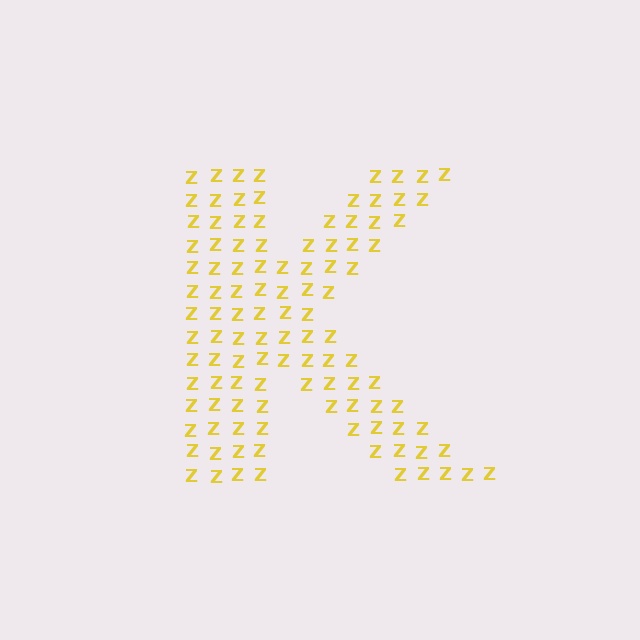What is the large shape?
The large shape is the letter K.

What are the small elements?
The small elements are letter Z's.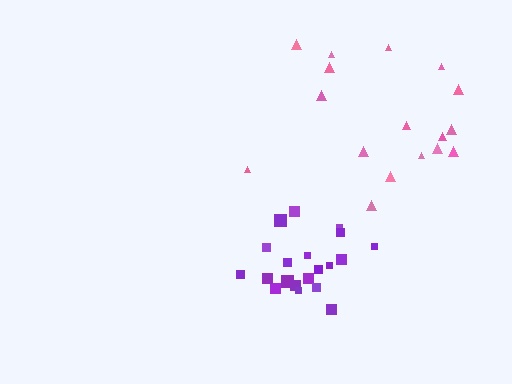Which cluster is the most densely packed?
Purple.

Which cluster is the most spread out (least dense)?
Pink.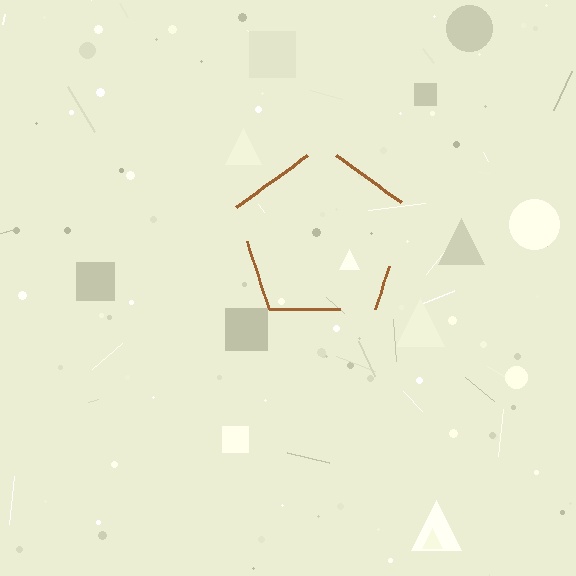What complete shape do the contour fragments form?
The contour fragments form a pentagon.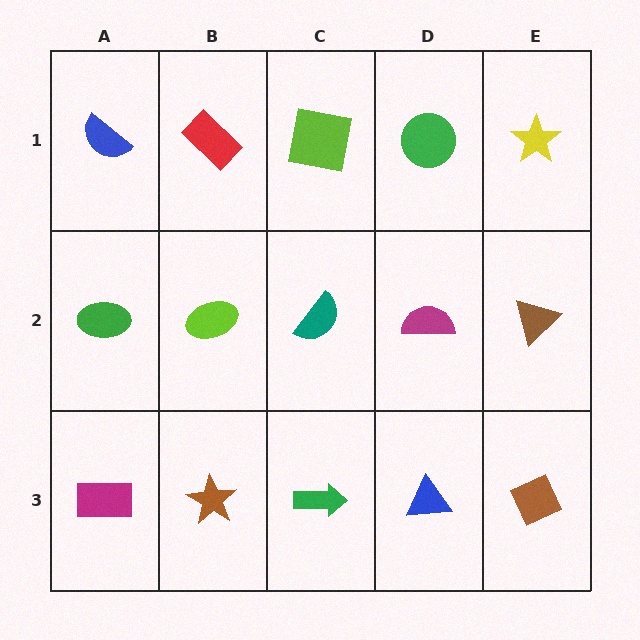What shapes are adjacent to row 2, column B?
A red rectangle (row 1, column B), a brown star (row 3, column B), a green ellipse (row 2, column A), a teal semicircle (row 2, column C).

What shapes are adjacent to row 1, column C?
A teal semicircle (row 2, column C), a red rectangle (row 1, column B), a green circle (row 1, column D).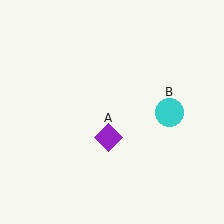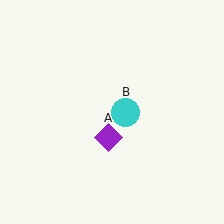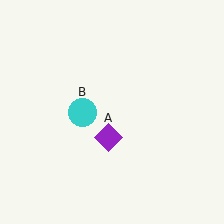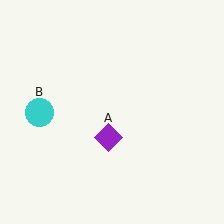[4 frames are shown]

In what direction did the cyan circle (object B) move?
The cyan circle (object B) moved left.